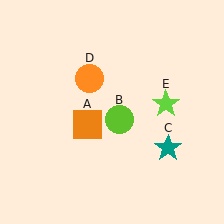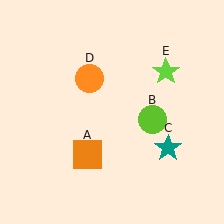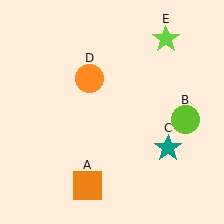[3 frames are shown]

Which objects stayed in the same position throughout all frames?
Teal star (object C) and orange circle (object D) remained stationary.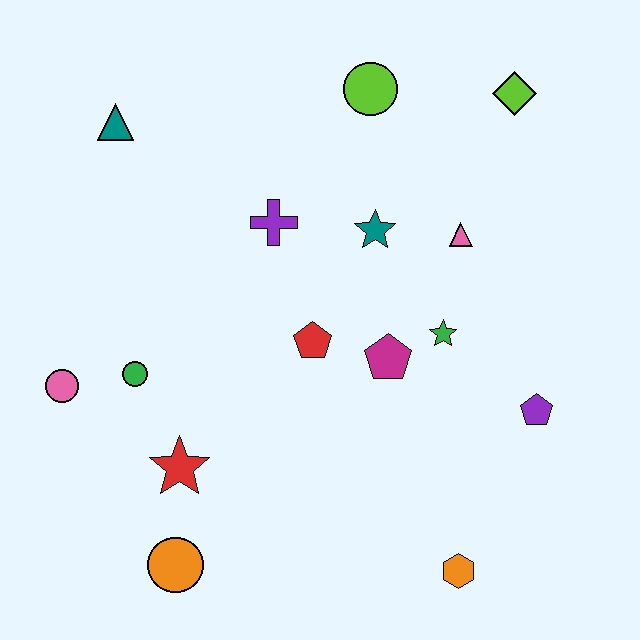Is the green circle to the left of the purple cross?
Yes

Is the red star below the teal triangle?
Yes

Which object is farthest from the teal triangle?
The orange hexagon is farthest from the teal triangle.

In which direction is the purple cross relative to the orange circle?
The purple cross is above the orange circle.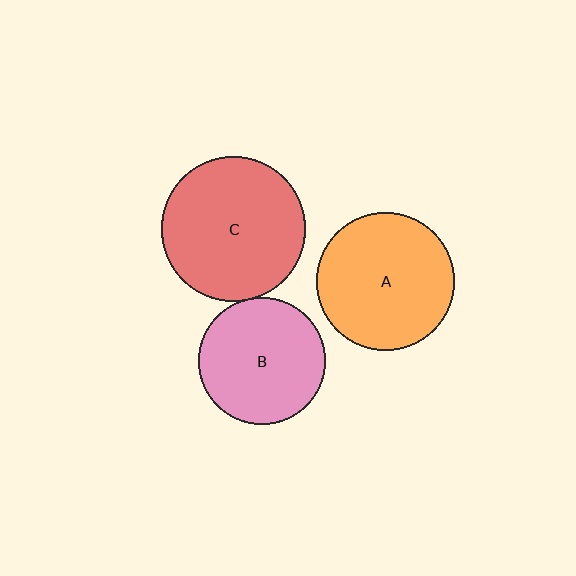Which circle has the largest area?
Circle C (red).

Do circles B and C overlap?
Yes.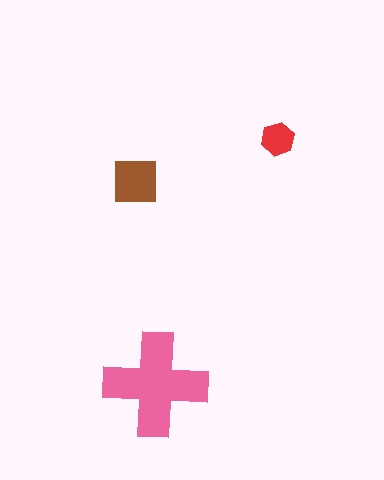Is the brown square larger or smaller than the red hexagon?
Larger.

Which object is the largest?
The pink cross.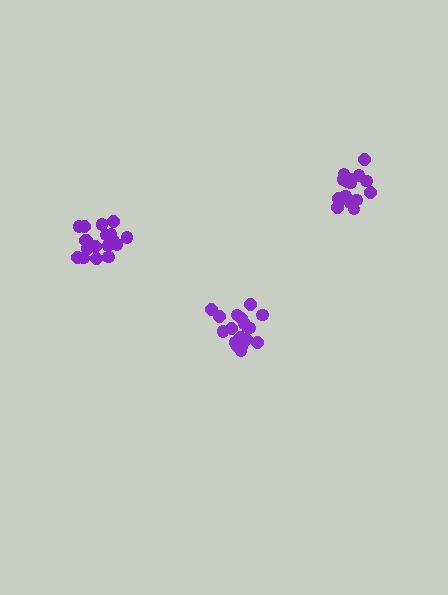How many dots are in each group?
Group 1: 20 dots, Group 2: 19 dots, Group 3: 18 dots (57 total).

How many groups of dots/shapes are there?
There are 3 groups.